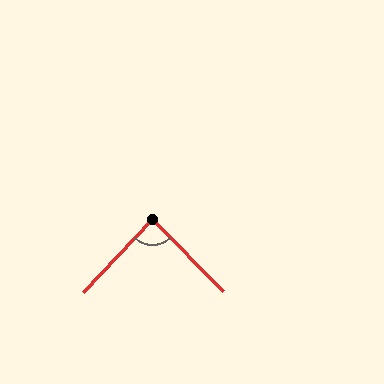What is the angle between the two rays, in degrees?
Approximately 88 degrees.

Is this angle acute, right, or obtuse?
It is approximately a right angle.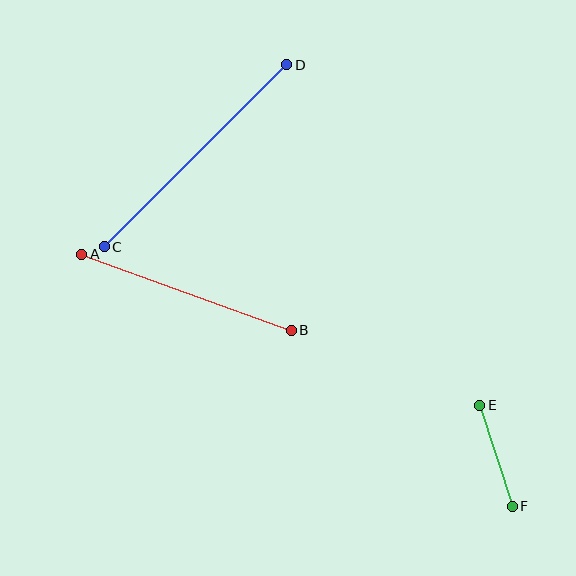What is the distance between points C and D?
The distance is approximately 258 pixels.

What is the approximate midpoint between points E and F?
The midpoint is at approximately (496, 456) pixels.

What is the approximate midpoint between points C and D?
The midpoint is at approximately (196, 156) pixels.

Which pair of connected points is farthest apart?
Points C and D are farthest apart.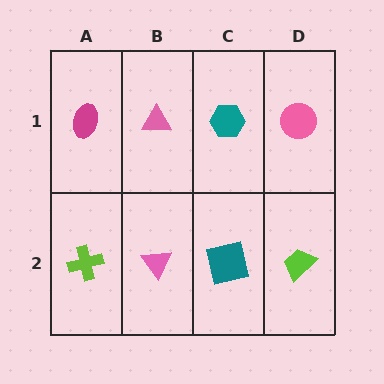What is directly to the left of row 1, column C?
A pink triangle.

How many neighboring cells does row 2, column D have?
2.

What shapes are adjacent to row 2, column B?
A pink triangle (row 1, column B), a lime cross (row 2, column A), a teal square (row 2, column C).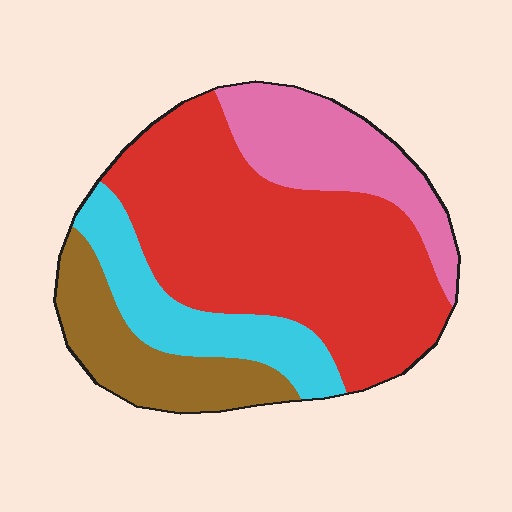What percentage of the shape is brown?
Brown covers about 15% of the shape.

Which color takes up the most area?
Red, at roughly 50%.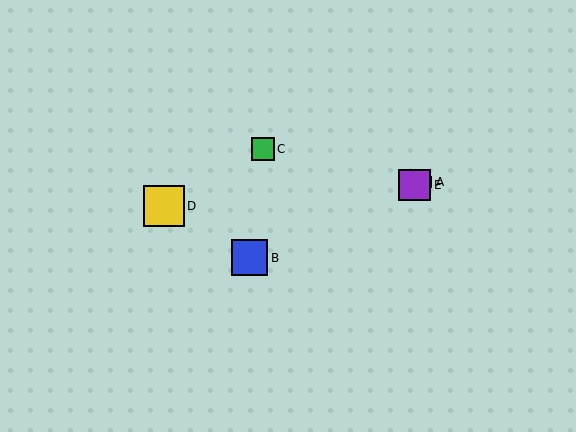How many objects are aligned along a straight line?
3 objects (A, B, E) are aligned along a straight line.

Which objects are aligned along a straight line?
Objects A, B, E are aligned along a straight line.